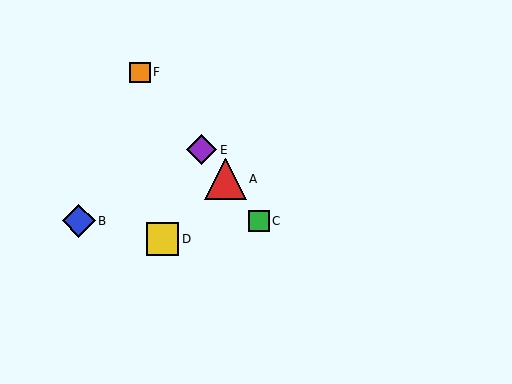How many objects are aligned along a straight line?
4 objects (A, C, E, F) are aligned along a straight line.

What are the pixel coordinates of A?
Object A is at (226, 179).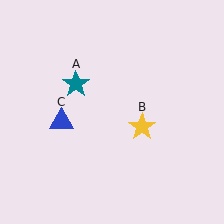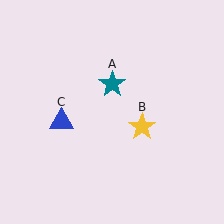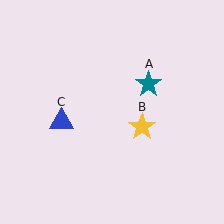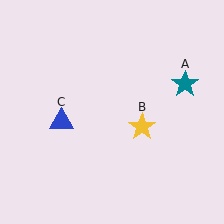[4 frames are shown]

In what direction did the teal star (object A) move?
The teal star (object A) moved right.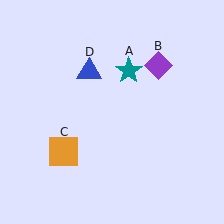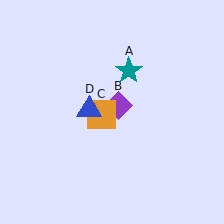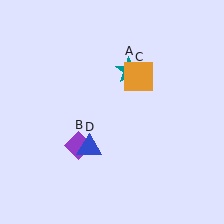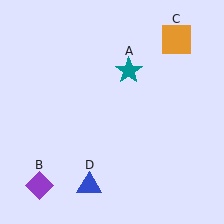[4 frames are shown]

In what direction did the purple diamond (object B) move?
The purple diamond (object B) moved down and to the left.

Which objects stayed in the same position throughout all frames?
Teal star (object A) remained stationary.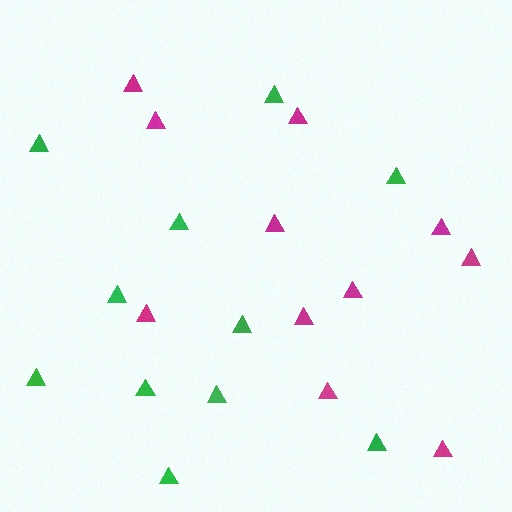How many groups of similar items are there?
There are 2 groups: one group of magenta triangles (11) and one group of green triangles (11).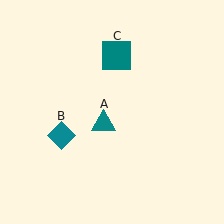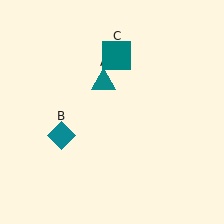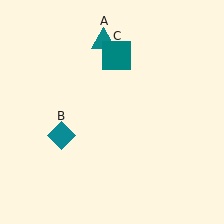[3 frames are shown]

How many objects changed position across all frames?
1 object changed position: teal triangle (object A).